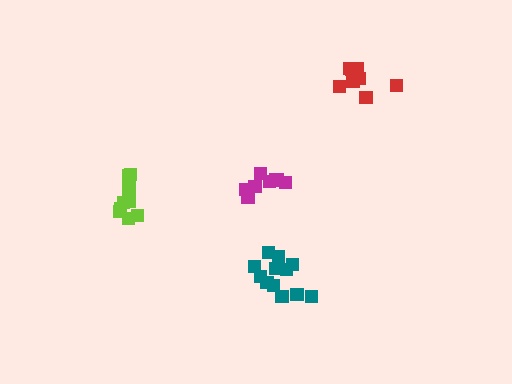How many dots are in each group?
Group 1: 9 dots, Group 2: 12 dots, Group 3: 10 dots, Group 4: 8 dots (39 total).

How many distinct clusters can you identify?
There are 4 distinct clusters.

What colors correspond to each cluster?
The clusters are colored: red, teal, lime, magenta.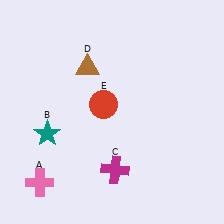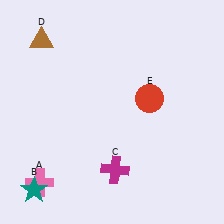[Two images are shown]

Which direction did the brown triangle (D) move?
The brown triangle (D) moved left.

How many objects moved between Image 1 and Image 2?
3 objects moved between the two images.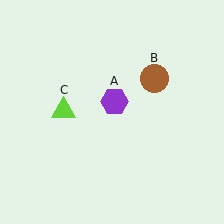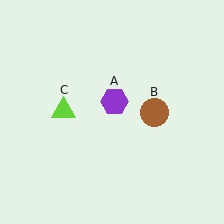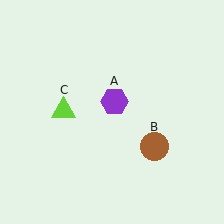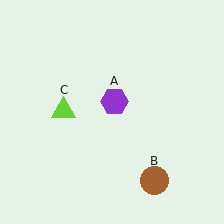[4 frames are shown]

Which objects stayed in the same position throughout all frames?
Purple hexagon (object A) and lime triangle (object C) remained stationary.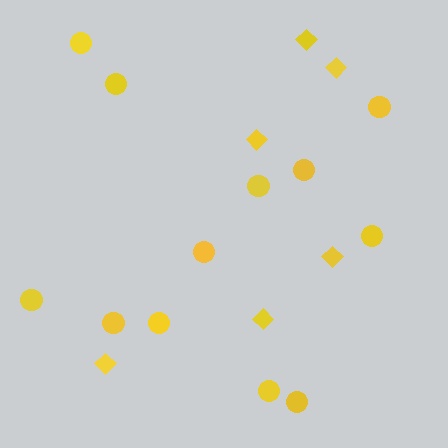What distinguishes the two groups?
There are 2 groups: one group of circles (12) and one group of diamonds (6).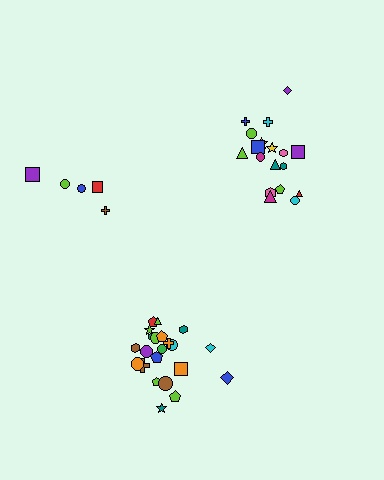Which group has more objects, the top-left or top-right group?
The top-right group.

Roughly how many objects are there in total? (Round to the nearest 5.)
Roughly 45 objects in total.